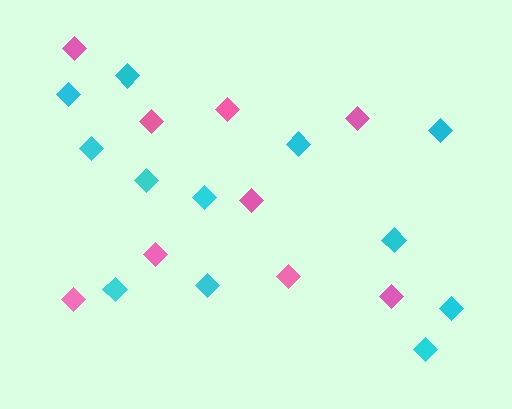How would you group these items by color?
There are 2 groups: one group of pink diamonds (9) and one group of cyan diamonds (12).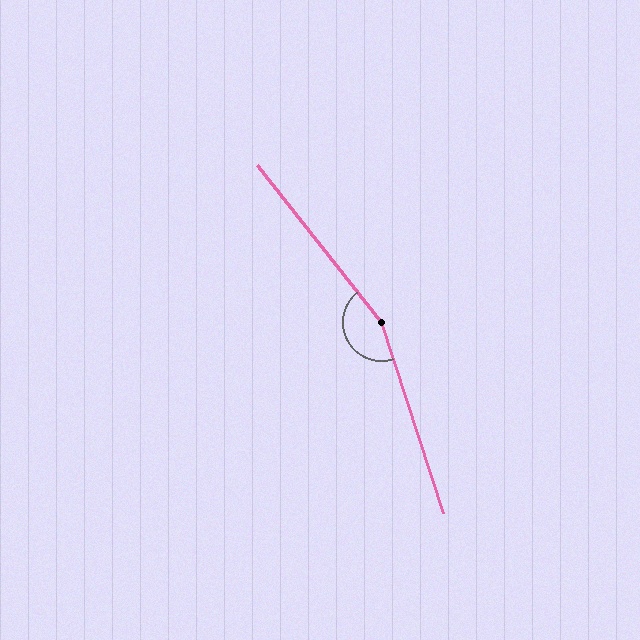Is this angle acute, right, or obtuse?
It is obtuse.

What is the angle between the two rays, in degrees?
Approximately 160 degrees.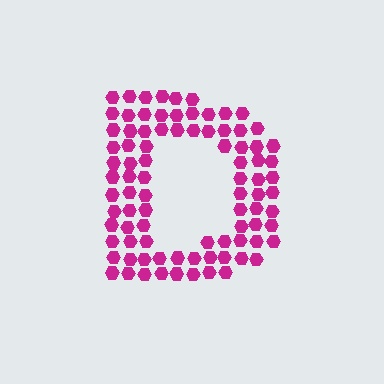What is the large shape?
The large shape is the letter D.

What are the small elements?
The small elements are hexagons.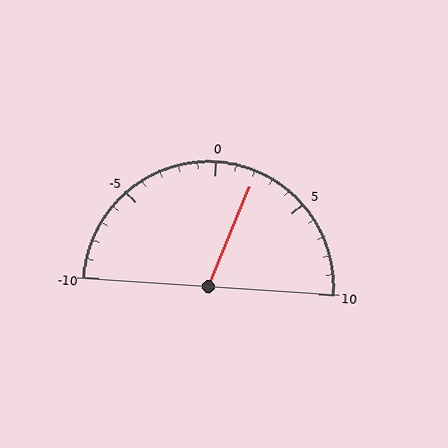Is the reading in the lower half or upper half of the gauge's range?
The reading is in the upper half of the range (-10 to 10).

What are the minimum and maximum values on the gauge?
The gauge ranges from -10 to 10.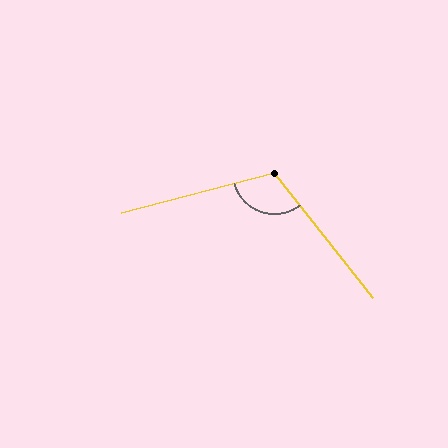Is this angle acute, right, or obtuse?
It is obtuse.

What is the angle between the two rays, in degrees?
Approximately 113 degrees.